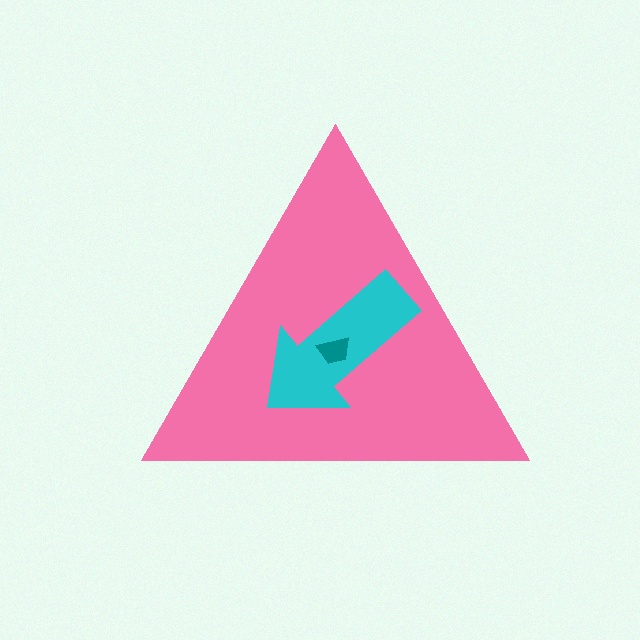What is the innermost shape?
The teal trapezoid.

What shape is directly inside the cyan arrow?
The teal trapezoid.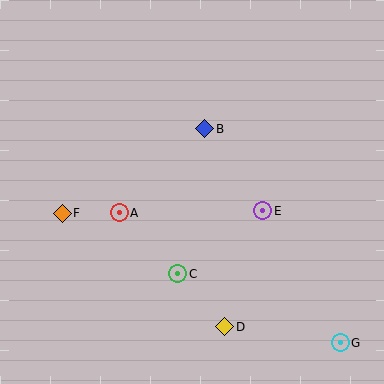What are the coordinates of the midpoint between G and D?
The midpoint between G and D is at (283, 335).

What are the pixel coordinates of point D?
Point D is at (225, 327).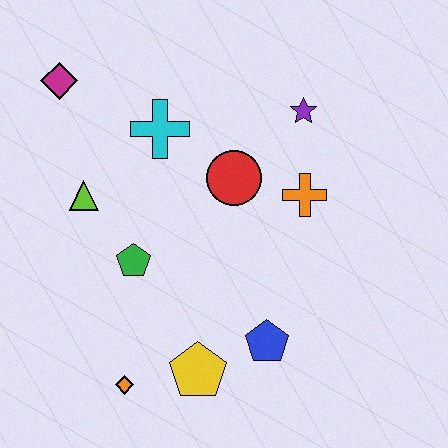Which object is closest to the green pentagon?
The lime triangle is closest to the green pentagon.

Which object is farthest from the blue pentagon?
The magenta diamond is farthest from the blue pentagon.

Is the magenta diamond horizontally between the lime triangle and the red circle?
No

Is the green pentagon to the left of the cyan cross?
Yes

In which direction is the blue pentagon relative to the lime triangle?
The blue pentagon is to the right of the lime triangle.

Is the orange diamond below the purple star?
Yes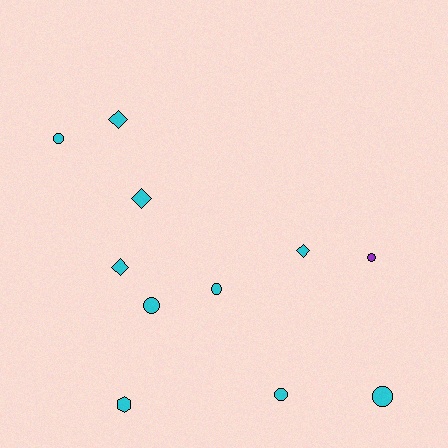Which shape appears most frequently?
Circle, with 6 objects.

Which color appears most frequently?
Cyan, with 10 objects.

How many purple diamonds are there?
There are no purple diamonds.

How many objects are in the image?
There are 11 objects.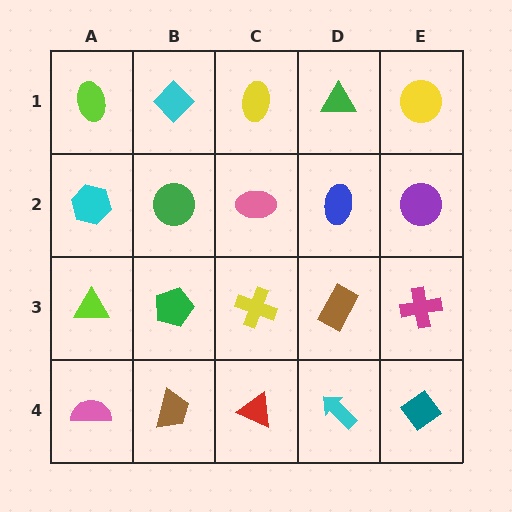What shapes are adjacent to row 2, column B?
A cyan diamond (row 1, column B), a green pentagon (row 3, column B), a cyan hexagon (row 2, column A), a pink ellipse (row 2, column C).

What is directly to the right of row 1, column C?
A green triangle.